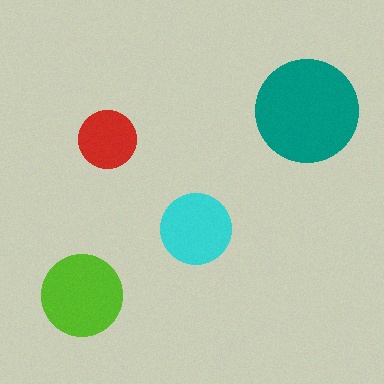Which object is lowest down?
The lime circle is bottommost.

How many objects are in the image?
There are 4 objects in the image.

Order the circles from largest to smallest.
the teal one, the lime one, the cyan one, the red one.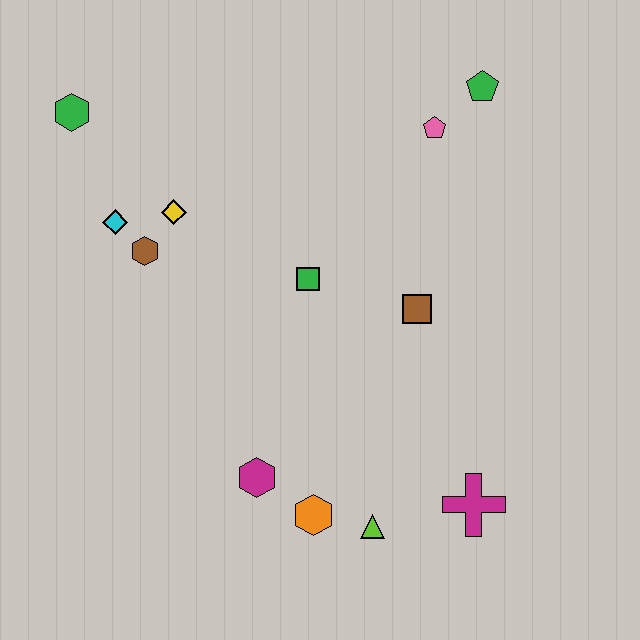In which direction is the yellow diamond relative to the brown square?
The yellow diamond is to the left of the brown square.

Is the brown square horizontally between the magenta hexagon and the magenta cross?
Yes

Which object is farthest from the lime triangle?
The green hexagon is farthest from the lime triangle.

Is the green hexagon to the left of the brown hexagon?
Yes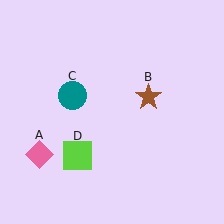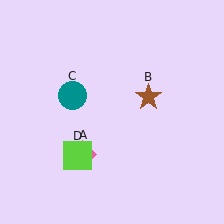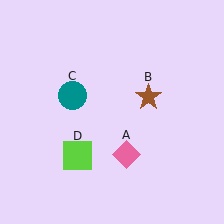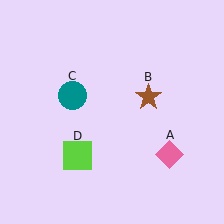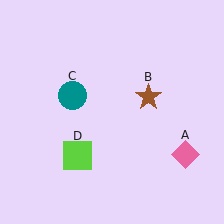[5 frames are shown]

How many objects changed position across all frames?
1 object changed position: pink diamond (object A).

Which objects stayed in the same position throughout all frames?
Brown star (object B) and teal circle (object C) and lime square (object D) remained stationary.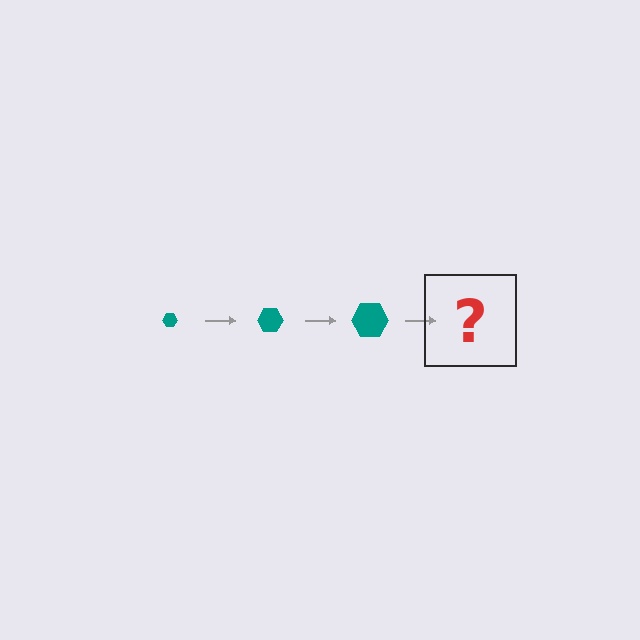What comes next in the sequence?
The next element should be a teal hexagon, larger than the previous one.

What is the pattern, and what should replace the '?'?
The pattern is that the hexagon gets progressively larger each step. The '?' should be a teal hexagon, larger than the previous one.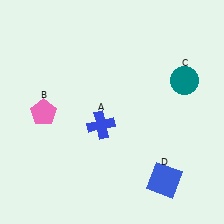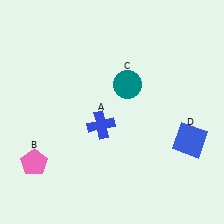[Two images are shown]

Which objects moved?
The objects that moved are: the pink pentagon (B), the teal circle (C), the blue square (D).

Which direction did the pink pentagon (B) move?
The pink pentagon (B) moved down.